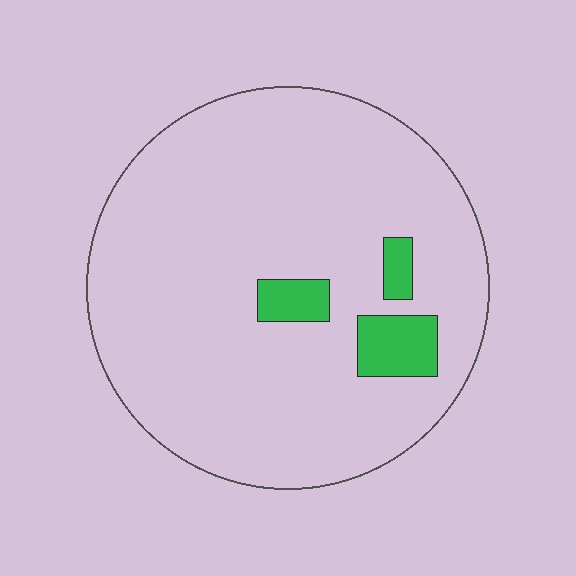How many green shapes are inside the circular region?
3.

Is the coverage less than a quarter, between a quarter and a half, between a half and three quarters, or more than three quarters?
Less than a quarter.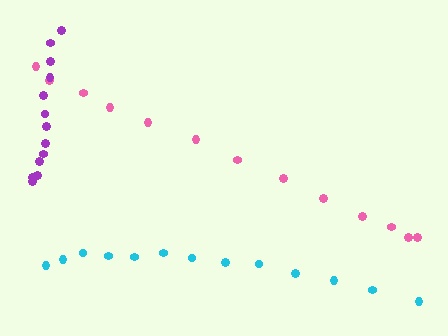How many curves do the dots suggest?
There are 3 distinct paths.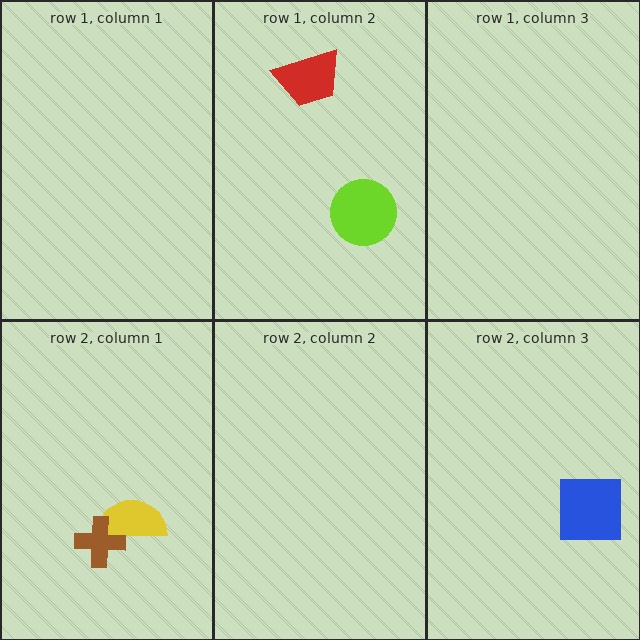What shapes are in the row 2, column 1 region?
The yellow semicircle, the brown cross.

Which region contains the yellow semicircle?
The row 2, column 1 region.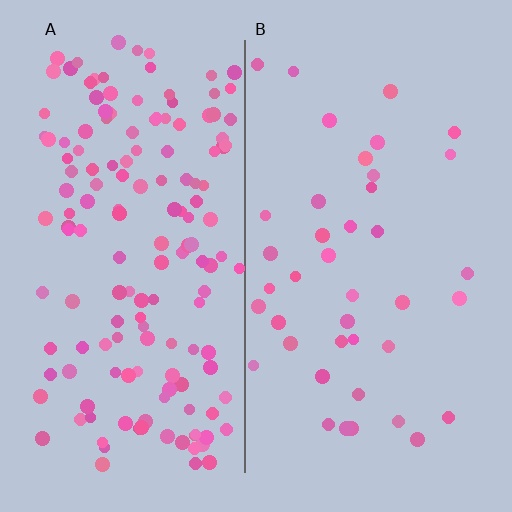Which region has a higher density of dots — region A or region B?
A (the left).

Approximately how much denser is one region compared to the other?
Approximately 3.8× — region A over region B.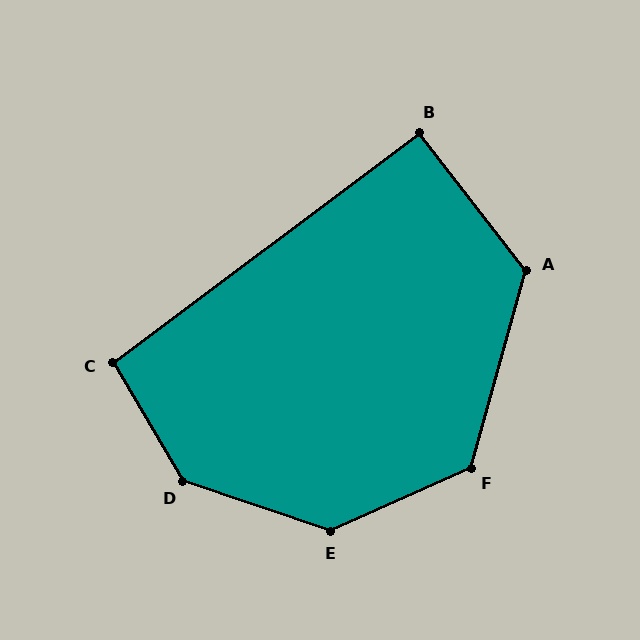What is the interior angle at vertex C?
Approximately 96 degrees (obtuse).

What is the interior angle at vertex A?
Approximately 127 degrees (obtuse).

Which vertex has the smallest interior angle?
B, at approximately 91 degrees.